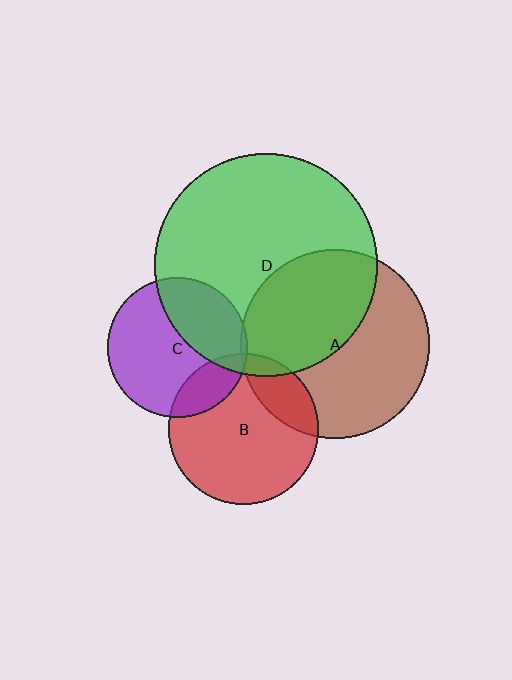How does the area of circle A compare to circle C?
Approximately 1.8 times.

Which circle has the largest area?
Circle D (green).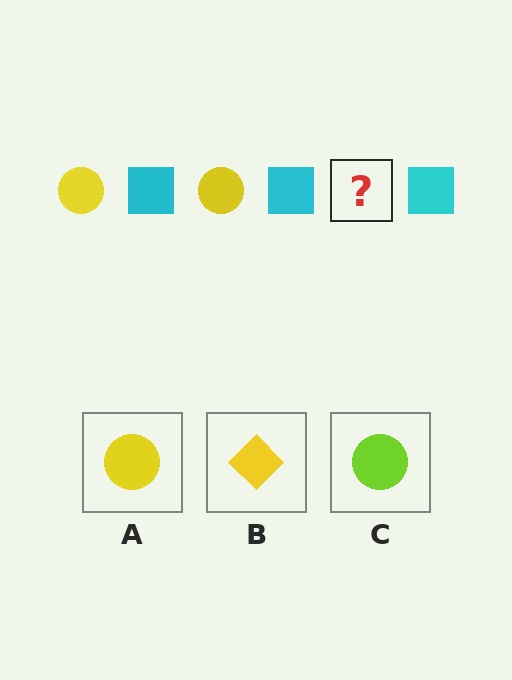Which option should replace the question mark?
Option A.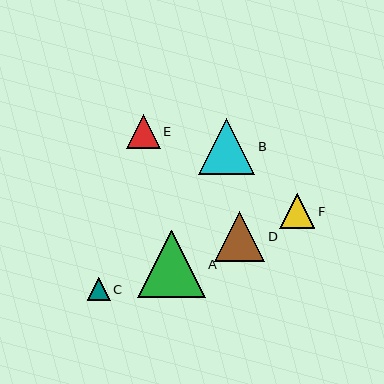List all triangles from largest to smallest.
From largest to smallest: A, B, D, F, E, C.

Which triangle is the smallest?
Triangle C is the smallest with a size of approximately 23 pixels.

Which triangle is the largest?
Triangle A is the largest with a size of approximately 67 pixels.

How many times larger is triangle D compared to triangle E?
Triangle D is approximately 1.5 times the size of triangle E.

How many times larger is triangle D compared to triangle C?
Triangle D is approximately 2.2 times the size of triangle C.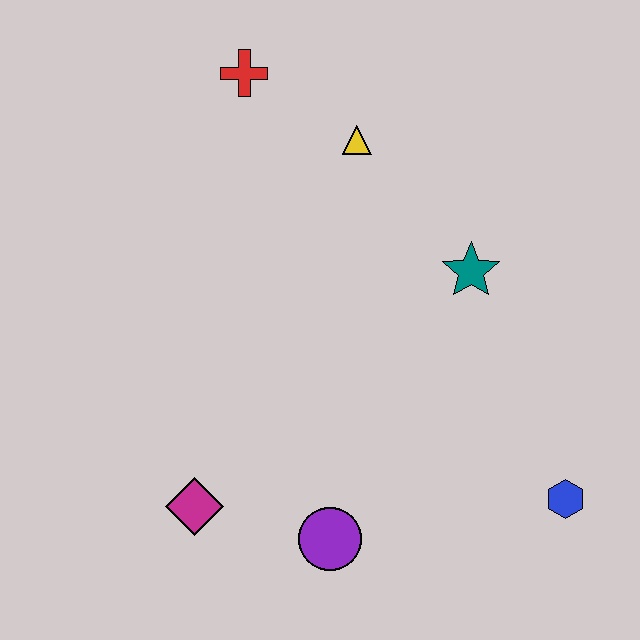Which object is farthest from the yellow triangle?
The blue hexagon is farthest from the yellow triangle.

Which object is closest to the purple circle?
The magenta diamond is closest to the purple circle.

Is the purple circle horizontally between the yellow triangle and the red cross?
Yes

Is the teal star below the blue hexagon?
No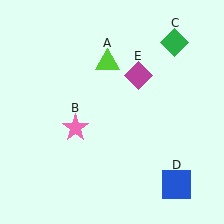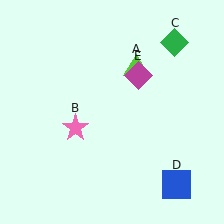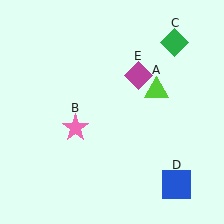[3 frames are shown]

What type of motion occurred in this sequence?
The lime triangle (object A) rotated clockwise around the center of the scene.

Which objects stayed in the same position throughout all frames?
Pink star (object B) and green diamond (object C) and blue square (object D) and magenta diamond (object E) remained stationary.